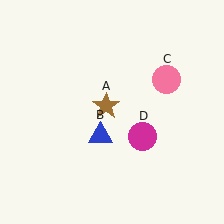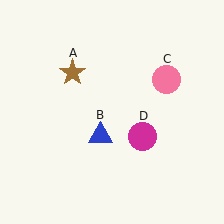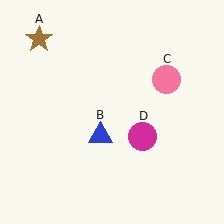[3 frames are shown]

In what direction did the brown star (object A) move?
The brown star (object A) moved up and to the left.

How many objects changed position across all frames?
1 object changed position: brown star (object A).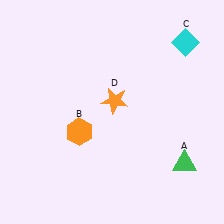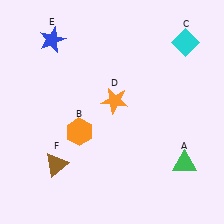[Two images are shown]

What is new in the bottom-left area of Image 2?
A brown triangle (F) was added in the bottom-left area of Image 2.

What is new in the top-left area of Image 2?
A blue star (E) was added in the top-left area of Image 2.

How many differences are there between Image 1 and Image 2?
There are 2 differences between the two images.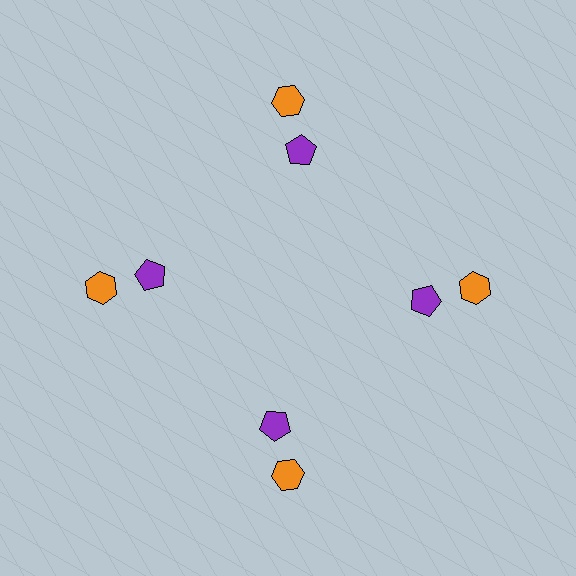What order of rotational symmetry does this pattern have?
This pattern has 4-fold rotational symmetry.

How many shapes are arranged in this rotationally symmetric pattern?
There are 8 shapes, arranged in 4 groups of 2.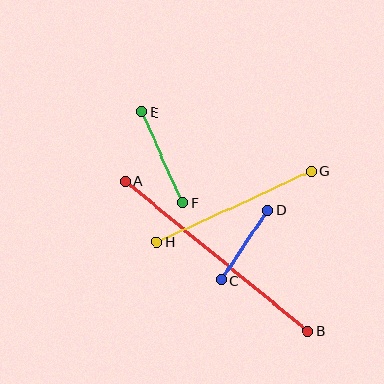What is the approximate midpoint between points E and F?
The midpoint is at approximately (162, 157) pixels.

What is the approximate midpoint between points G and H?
The midpoint is at approximately (234, 206) pixels.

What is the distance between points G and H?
The distance is approximately 170 pixels.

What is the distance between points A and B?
The distance is approximately 236 pixels.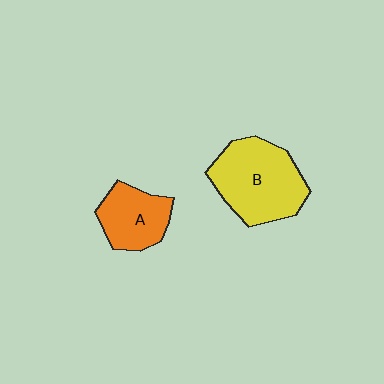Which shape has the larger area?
Shape B (yellow).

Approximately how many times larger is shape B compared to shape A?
Approximately 1.6 times.